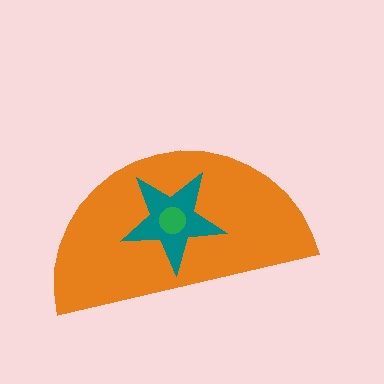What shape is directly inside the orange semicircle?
The teal star.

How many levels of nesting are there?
3.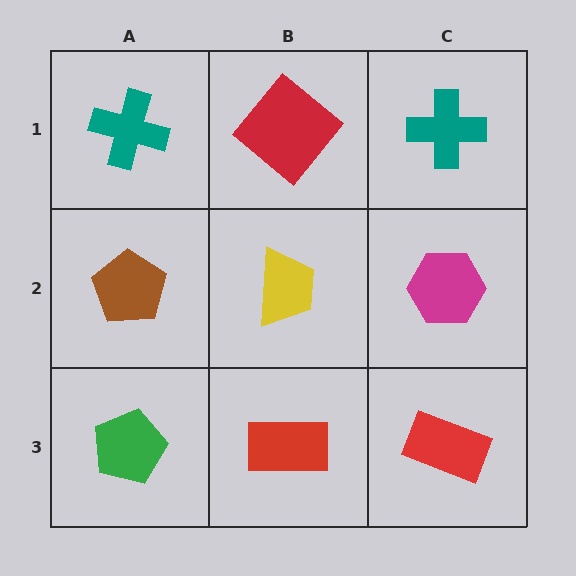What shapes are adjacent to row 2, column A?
A teal cross (row 1, column A), a green pentagon (row 3, column A), a yellow trapezoid (row 2, column B).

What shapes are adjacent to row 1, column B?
A yellow trapezoid (row 2, column B), a teal cross (row 1, column A), a teal cross (row 1, column C).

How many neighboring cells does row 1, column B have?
3.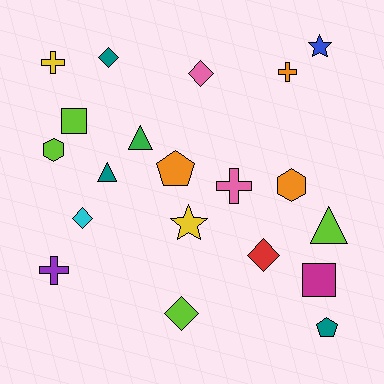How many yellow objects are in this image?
There are 2 yellow objects.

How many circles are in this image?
There are no circles.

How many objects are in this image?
There are 20 objects.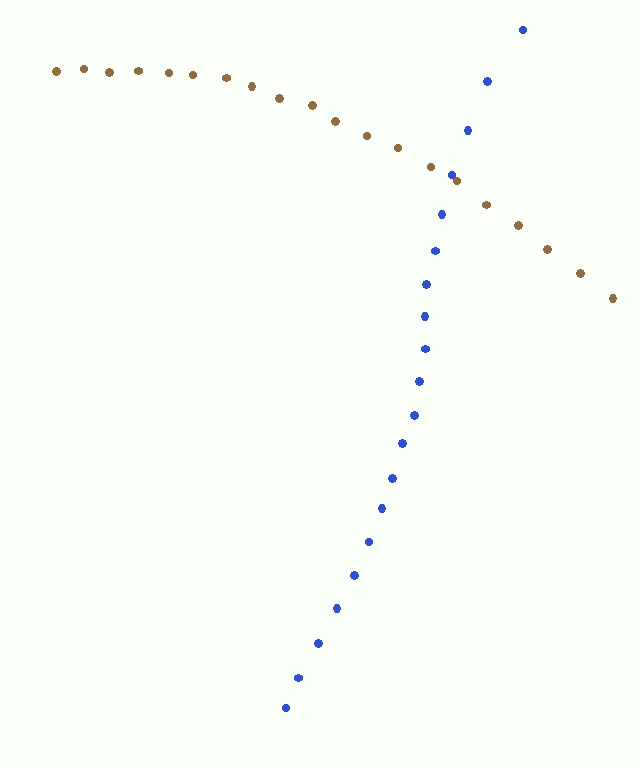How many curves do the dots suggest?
There are 2 distinct paths.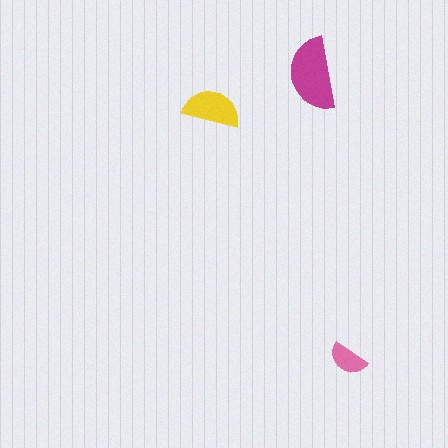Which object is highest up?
The magenta semicircle is topmost.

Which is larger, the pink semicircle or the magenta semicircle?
The magenta one.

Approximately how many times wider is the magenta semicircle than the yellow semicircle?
About 1.5 times wider.